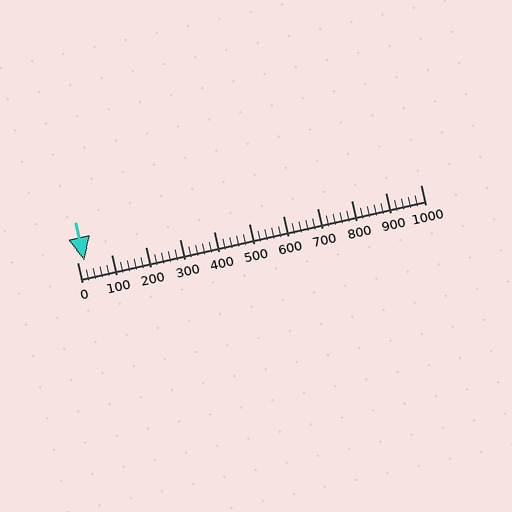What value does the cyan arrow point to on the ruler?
The cyan arrow points to approximately 20.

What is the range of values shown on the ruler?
The ruler shows values from 0 to 1000.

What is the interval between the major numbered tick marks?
The major tick marks are spaced 100 units apart.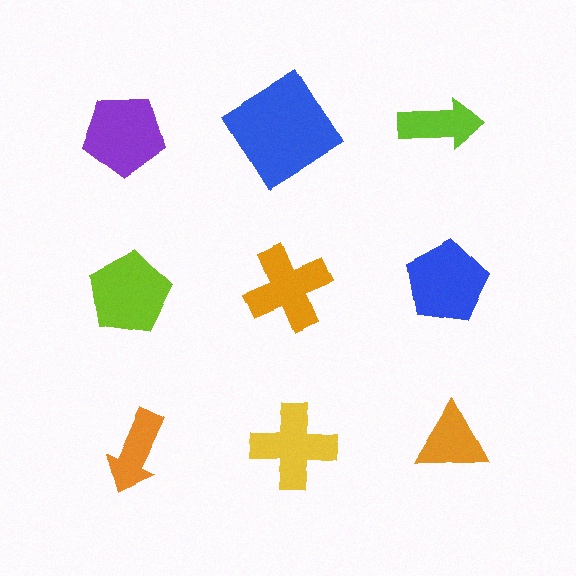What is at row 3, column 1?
An orange arrow.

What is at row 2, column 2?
An orange cross.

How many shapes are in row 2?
3 shapes.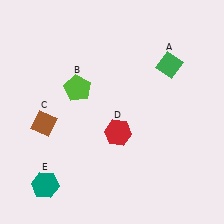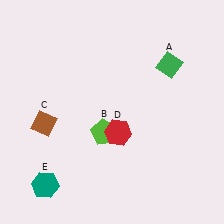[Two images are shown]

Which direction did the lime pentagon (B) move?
The lime pentagon (B) moved down.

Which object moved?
The lime pentagon (B) moved down.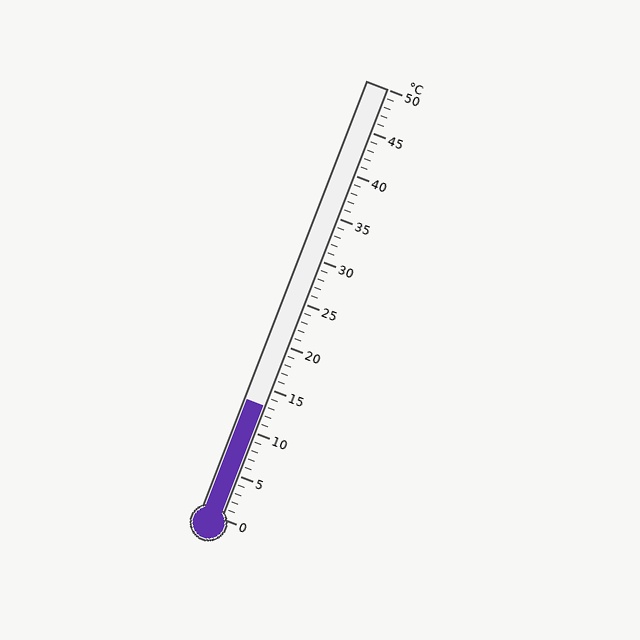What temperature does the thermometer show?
The thermometer shows approximately 13°C.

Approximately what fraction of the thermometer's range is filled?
The thermometer is filled to approximately 25% of its range.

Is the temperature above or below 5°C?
The temperature is above 5°C.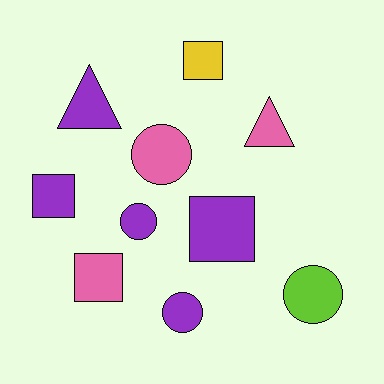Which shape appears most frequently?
Circle, with 4 objects.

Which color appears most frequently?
Purple, with 5 objects.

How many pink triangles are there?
There is 1 pink triangle.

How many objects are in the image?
There are 10 objects.